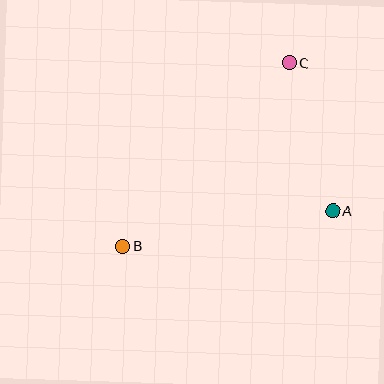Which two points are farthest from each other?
Points B and C are farthest from each other.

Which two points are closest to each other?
Points A and C are closest to each other.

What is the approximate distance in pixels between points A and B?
The distance between A and B is approximately 213 pixels.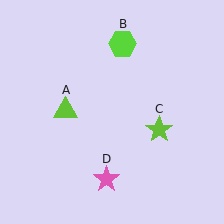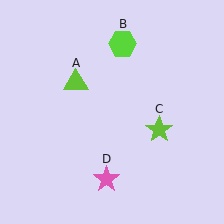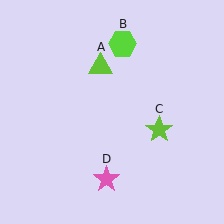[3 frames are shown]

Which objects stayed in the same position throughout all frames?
Lime hexagon (object B) and lime star (object C) and pink star (object D) remained stationary.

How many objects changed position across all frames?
1 object changed position: lime triangle (object A).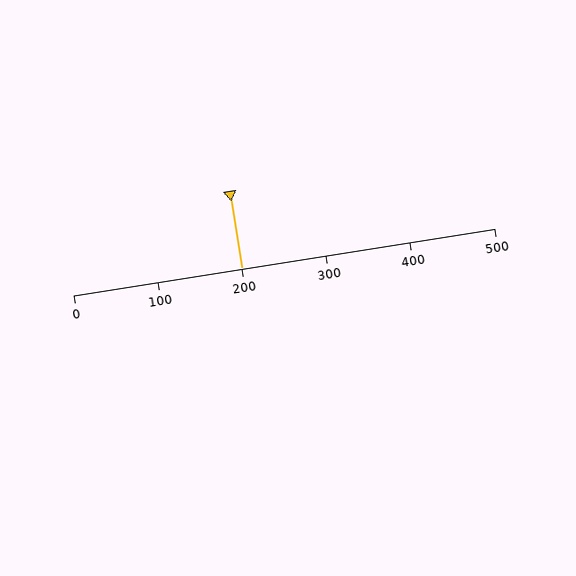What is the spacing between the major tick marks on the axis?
The major ticks are spaced 100 apart.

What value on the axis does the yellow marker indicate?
The marker indicates approximately 200.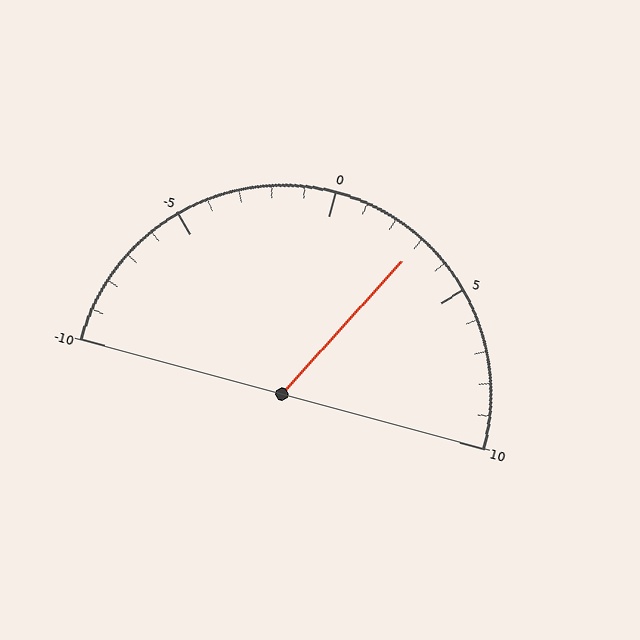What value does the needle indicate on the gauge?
The needle indicates approximately 3.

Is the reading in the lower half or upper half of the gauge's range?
The reading is in the upper half of the range (-10 to 10).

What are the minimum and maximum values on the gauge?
The gauge ranges from -10 to 10.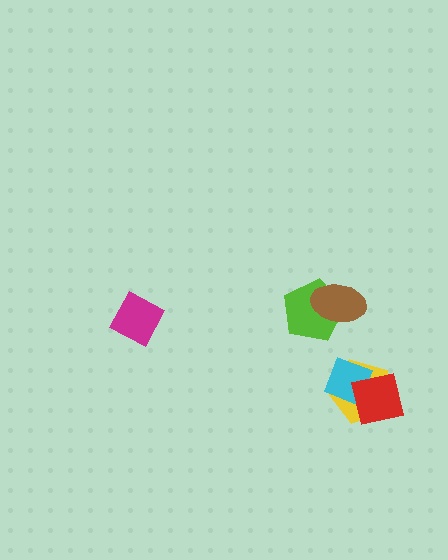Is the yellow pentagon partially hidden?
Yes, it is partially covered by another shape.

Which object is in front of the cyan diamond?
The red square is in front of the cyan diamond.